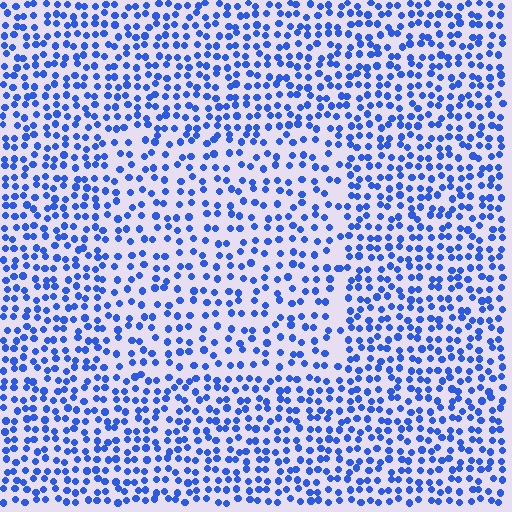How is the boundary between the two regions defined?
The boundary is defined by a change in element density (approximately 1.5x ratio). All elements are the same color, size, and shape.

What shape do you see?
I see a rectangle.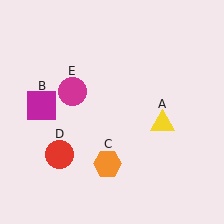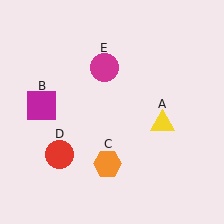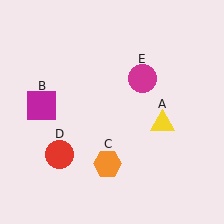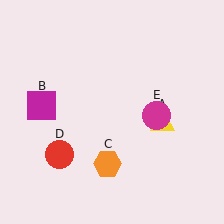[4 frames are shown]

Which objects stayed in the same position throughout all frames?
Yellow triangle (object A) and magenta square (object B) and orange hexagon (object C) and red circle (object D) remained stationary.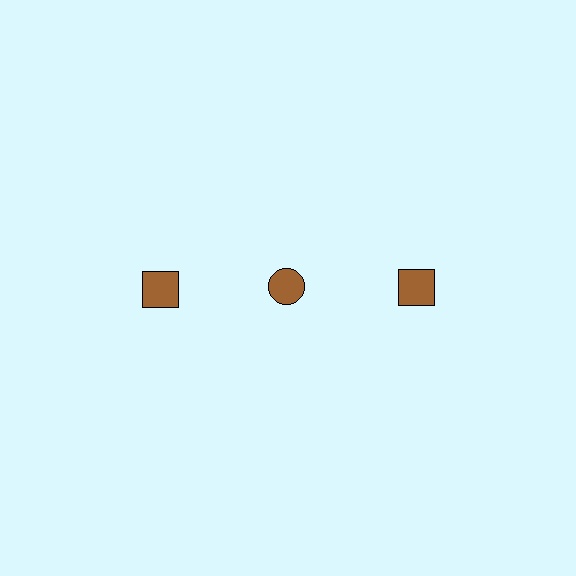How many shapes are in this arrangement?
There are 3 shapes arranged in a grid pattern.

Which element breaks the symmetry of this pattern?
The brown circle in the top row, second from left column breaks the symmetry. All other shapes are brown squares.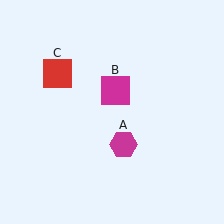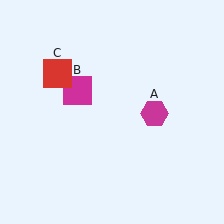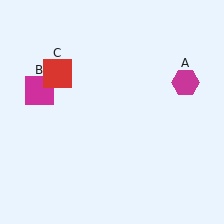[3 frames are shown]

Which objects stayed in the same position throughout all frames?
Red square (object C) remained stationary.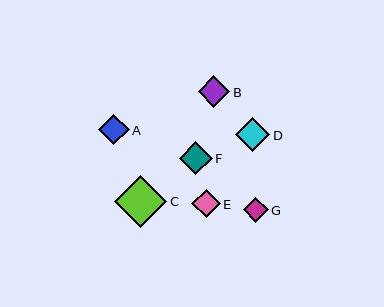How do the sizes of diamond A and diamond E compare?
Diamond A and diamond E are approximately the same size.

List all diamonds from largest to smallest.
From largest to smallest: C, D, F, B, A, E, G.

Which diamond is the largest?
Diamond C is the largest with a size of approximately 52 pixels.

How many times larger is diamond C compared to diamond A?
Diamond C is approximately 1.7 times the size of diamond A.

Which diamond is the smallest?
Diamond G is the smallest with a size of approximately 25 pixels.